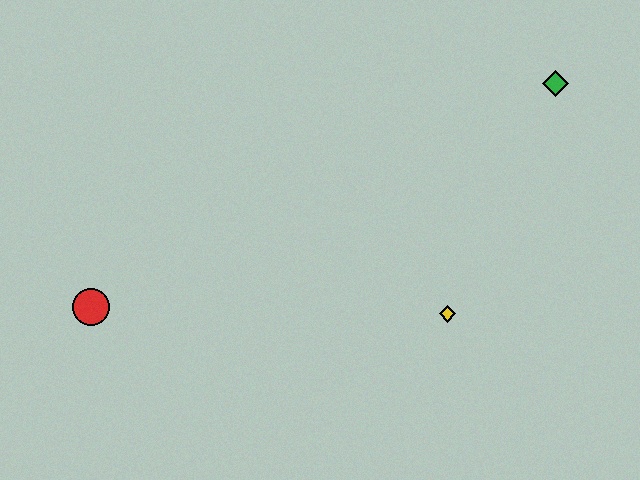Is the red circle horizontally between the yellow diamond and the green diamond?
No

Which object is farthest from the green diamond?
The red circle is farthest from the green diamond.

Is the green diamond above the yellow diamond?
Yes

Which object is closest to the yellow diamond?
The green diamond is closest to the yellow diamond.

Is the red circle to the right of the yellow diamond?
No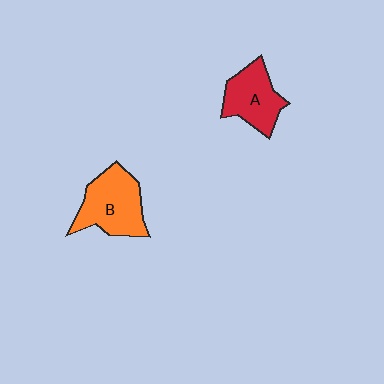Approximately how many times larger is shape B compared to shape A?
Approximately 1.3 times.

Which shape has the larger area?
Shape B (orange).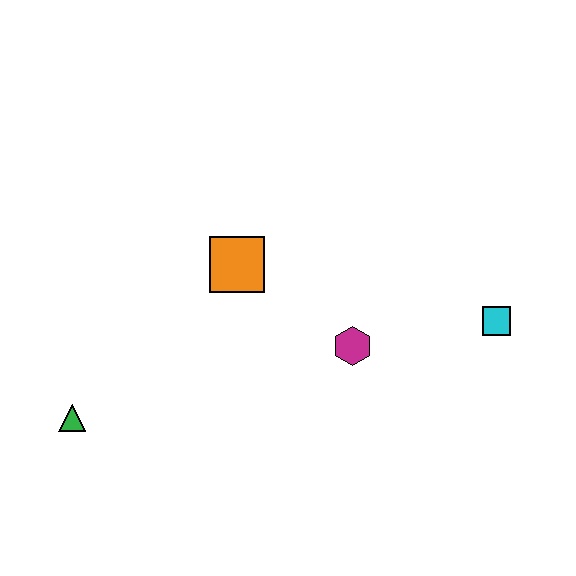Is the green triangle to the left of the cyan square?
Yes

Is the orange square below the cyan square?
No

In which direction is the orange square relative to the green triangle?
The orange square is to the right of the green triangle.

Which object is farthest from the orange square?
The cyan square is farthest from the orange square.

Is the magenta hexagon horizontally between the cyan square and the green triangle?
Yes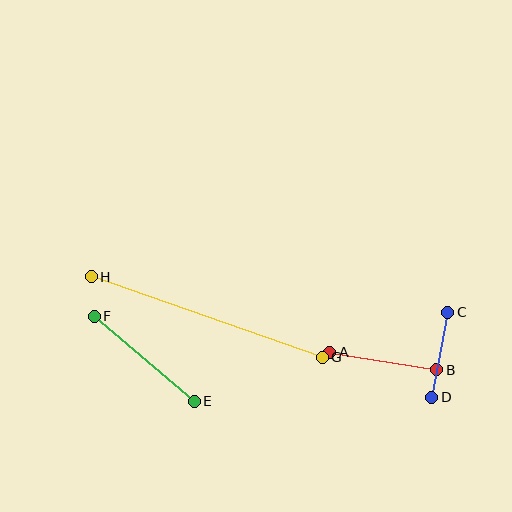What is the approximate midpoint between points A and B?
The midpoint is at approximately (383, 361) pixels.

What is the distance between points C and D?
The distance is approximately 86 pixels.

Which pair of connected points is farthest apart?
Points G and H are farthest apart.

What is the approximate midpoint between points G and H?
The midpoint is at approximately (207, 317) pixels.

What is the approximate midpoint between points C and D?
The midpoint is at approximately (440, 355) pixels.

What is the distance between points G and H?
The distance is approximately 244 pixels.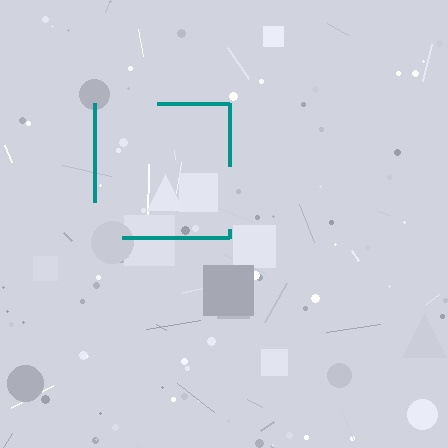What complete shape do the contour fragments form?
The contour fragments form a square.